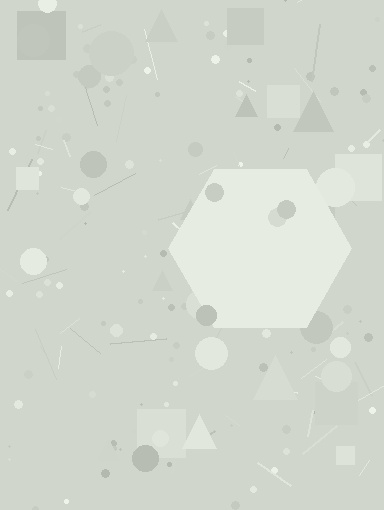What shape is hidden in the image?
A hexagon is hidden in the image.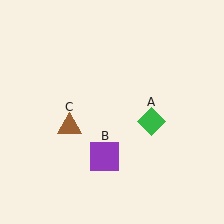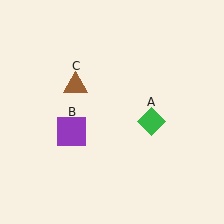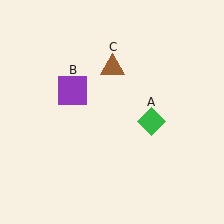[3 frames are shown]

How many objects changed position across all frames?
2 objects changed position: purple square (object B), brown triangle (object C).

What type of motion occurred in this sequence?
The purple square (object B), brown triangle (object C) rotated clockwise around the center of the scene.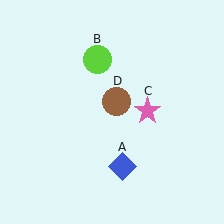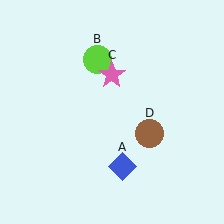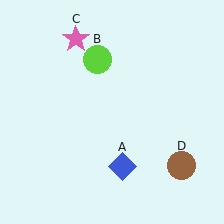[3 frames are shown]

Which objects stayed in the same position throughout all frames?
Blue diamond (object A) and lime circle (object B) remained stationary.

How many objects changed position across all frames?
2 objects changed position: pink star (object C), brown circle (object D).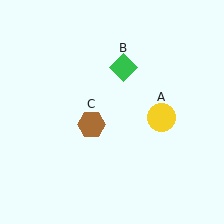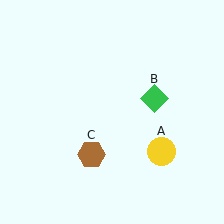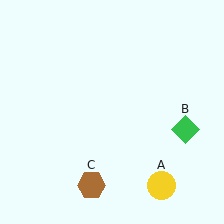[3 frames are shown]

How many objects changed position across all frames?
3 objects changed position: yellow circle (object A), green diamond (object B), brown hexagon (object C).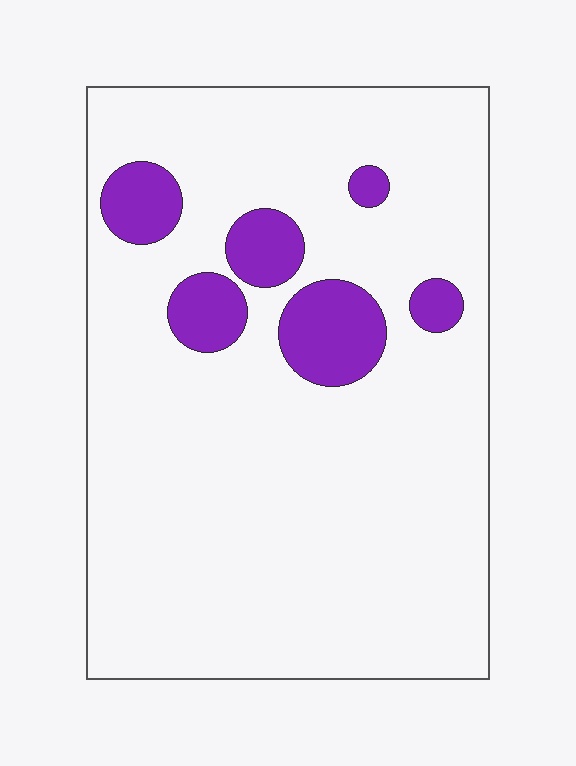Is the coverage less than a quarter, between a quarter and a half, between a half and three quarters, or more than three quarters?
Less than a quarter.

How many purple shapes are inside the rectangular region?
6.